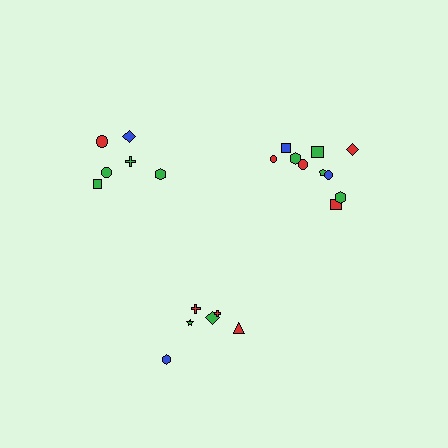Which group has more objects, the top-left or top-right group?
The top-right group.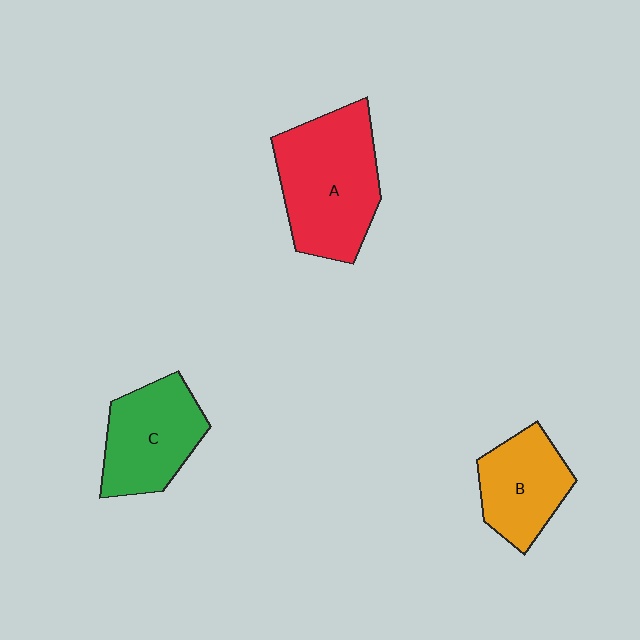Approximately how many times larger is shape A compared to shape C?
Approximately 1.4 times.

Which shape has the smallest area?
Shape B (orange).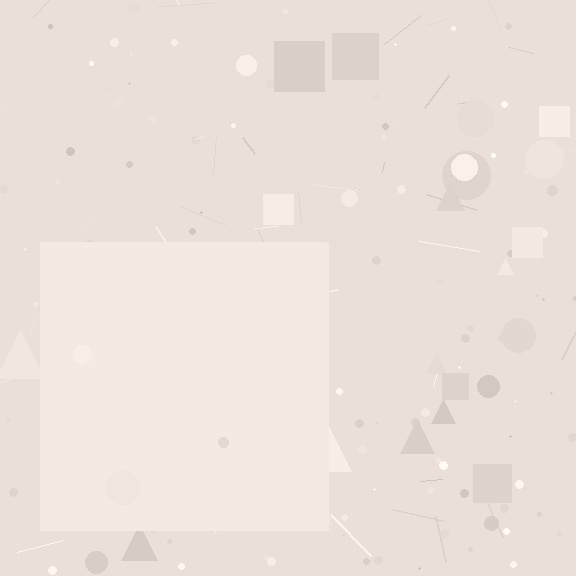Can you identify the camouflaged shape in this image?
The camouflaged shape is a square.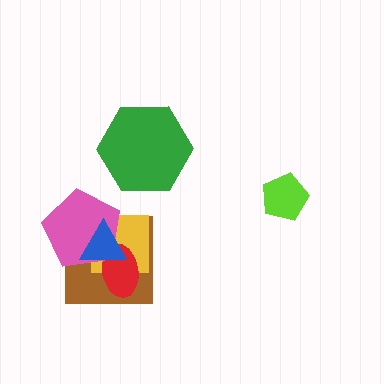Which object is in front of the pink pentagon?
The blue triangle is in front of the pink pentagon.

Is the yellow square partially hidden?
Yes, it is partially covered by another shape.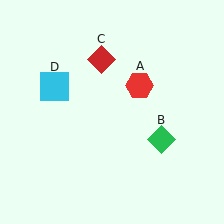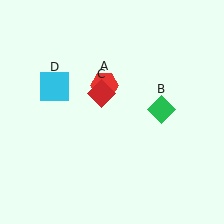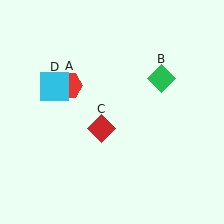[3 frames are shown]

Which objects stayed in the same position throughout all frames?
Cyan square (object D) remained stationary.